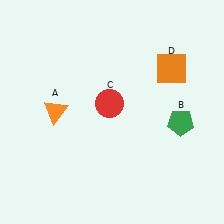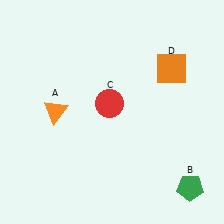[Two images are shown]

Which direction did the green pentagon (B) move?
The green pentagon (B) moved down.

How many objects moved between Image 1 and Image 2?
1 object moved between the two images.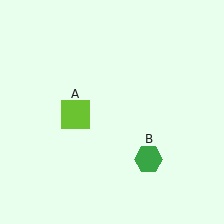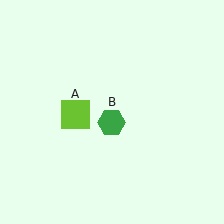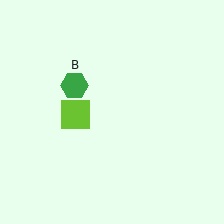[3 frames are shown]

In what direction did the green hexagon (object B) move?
The green hexagon (object B) moved up and to the left.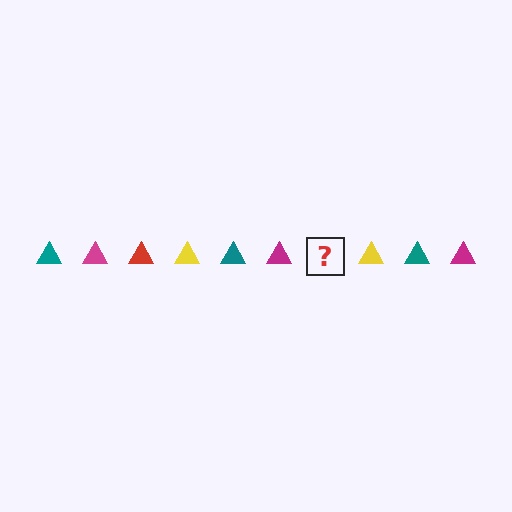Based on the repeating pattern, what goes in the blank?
The blank should be a red triangle.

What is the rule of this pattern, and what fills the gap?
The rule is that the pattern cycles through teal, magenta, red, yellow triangles. The gap should be filled with a red triangle.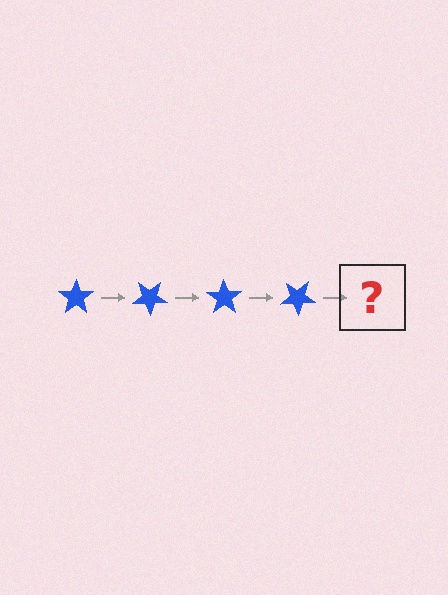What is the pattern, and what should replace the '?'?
The pattern is that the star rotates 35 degrees each step. The '?' should be a blue star rotated 140 degrees.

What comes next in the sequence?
The next element should be a blue star rotated 140 degrees.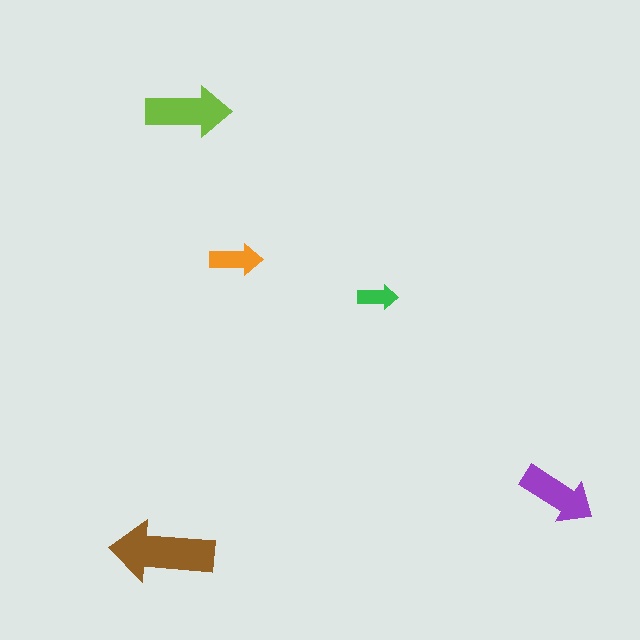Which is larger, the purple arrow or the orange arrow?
The purple one.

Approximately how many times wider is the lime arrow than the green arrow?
About 2 times wider.